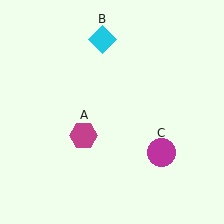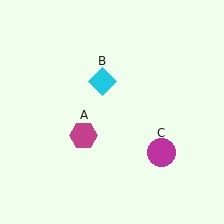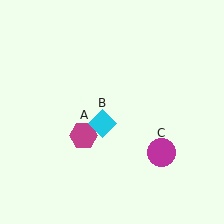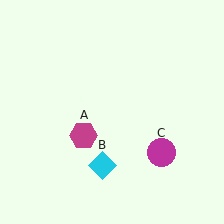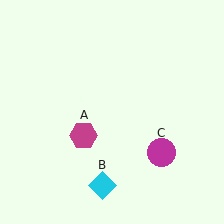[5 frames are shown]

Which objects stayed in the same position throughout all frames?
Magenta hexagon (object A) and magenta circle (object C) remained stationary.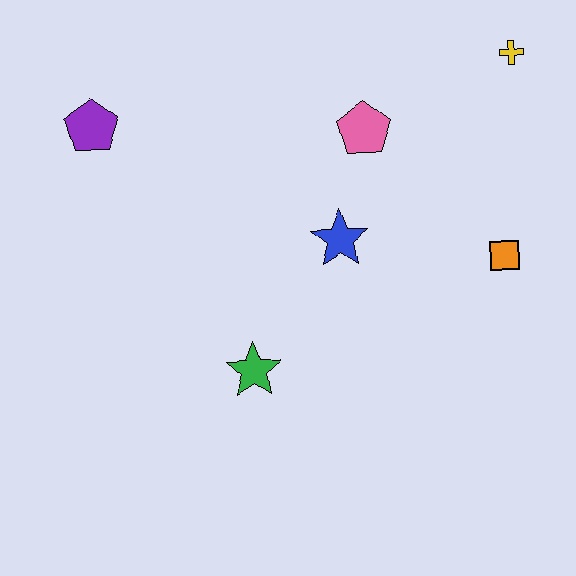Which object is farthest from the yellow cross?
The purple pentagon is farthest from the yellow cross.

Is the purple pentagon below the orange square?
No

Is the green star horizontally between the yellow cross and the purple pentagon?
Yes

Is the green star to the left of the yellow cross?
Yes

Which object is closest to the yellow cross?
The pink pentagon is closest to the yellow cross.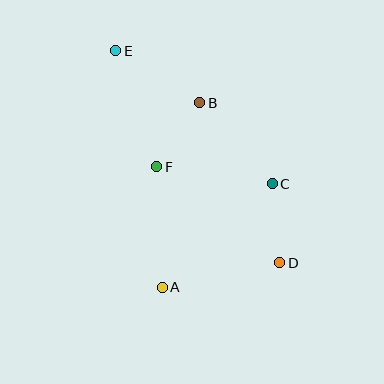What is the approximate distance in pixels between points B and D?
The distance between B and D is approximately 179 pixels.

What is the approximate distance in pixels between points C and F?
The distance between C and F is approximately 117 pixels.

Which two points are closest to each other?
Points B and F are closest to each other.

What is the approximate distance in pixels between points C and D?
The distance between C and D is approximately 80 pixels.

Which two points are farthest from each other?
Points D and E are farthest from each other.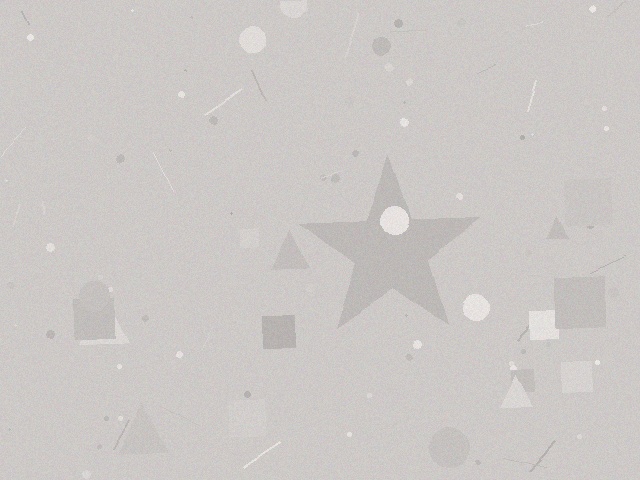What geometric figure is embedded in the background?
A star is embedded in the background.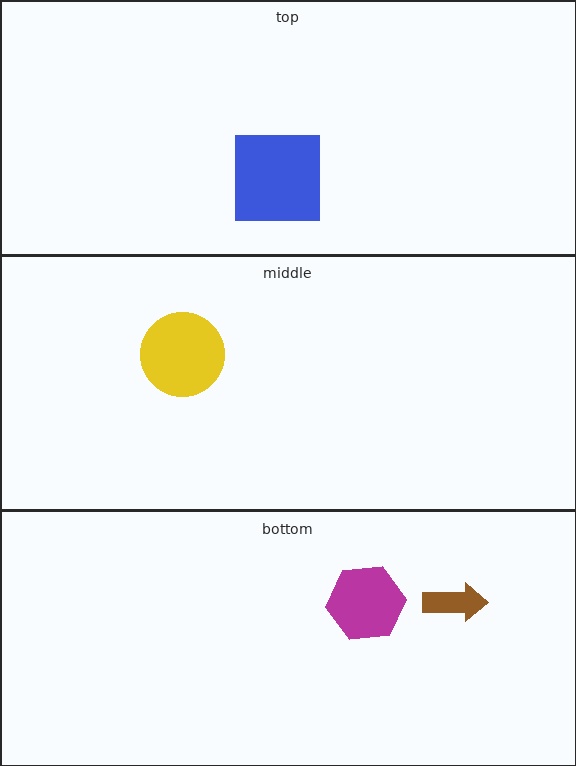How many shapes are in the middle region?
1.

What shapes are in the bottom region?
The magenta hexagon, the brown arrow.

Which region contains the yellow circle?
The middle region.